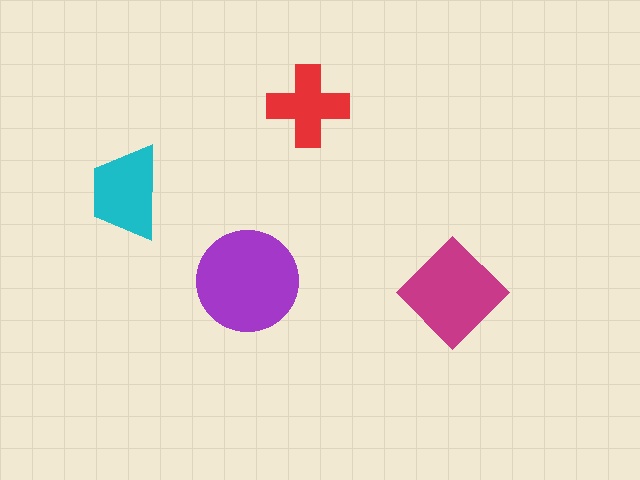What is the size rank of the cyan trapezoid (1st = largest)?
3rd.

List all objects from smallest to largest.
The red cross, the cyan trapezoid, the magenta diamond, the purple circle.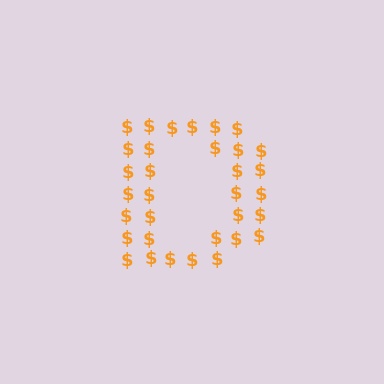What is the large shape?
The large shape is the letter D.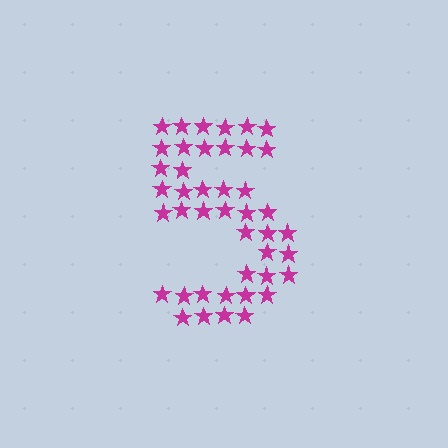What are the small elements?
The small elements are stars.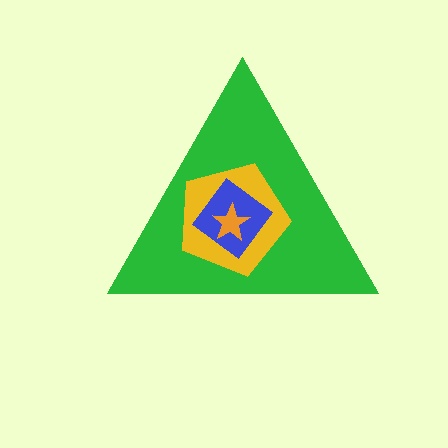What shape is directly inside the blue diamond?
The orange star.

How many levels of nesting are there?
4.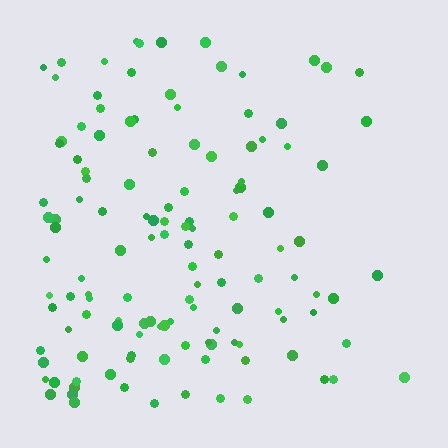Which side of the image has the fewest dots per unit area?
The right.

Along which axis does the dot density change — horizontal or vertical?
Horizontal.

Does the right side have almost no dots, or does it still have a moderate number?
Still a moderate number, just noticeably fewer than the left.